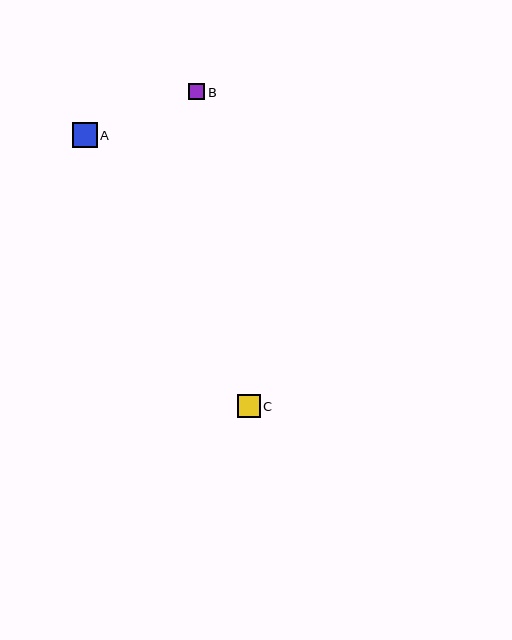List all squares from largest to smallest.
From largest to smallest: A, C, B.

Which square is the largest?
Square A is the largest with a size of approximately 25 pixels.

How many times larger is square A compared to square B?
Square A is approximately 1.5 times the size of square B.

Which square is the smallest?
Square B is the smallest with a size of approximately 16 pixels.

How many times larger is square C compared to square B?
Square C is approximately 1.4 times the size of square B.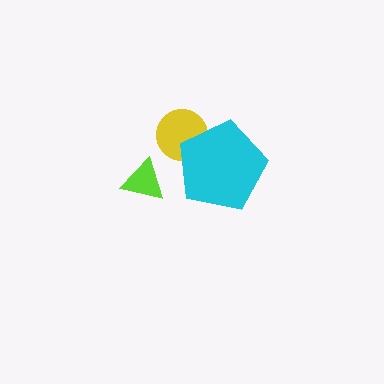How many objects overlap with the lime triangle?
0 objects overlap with the lime triangle.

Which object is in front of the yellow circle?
The cyan pentagon is in front of the yellow circle.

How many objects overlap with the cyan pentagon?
1 object overlaps with the cyan pentagon.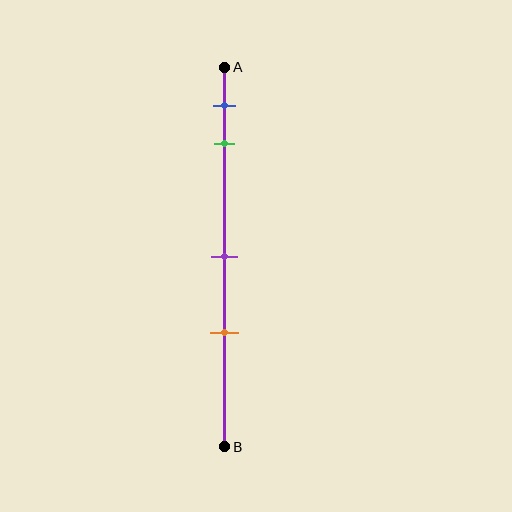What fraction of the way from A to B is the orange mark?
The orange mark is approximately 70% (0.7) of the way from A to B.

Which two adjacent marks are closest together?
The blue and green marks are the closest adjacent pair.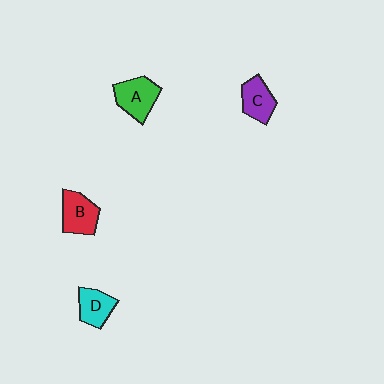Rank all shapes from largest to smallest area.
From largest to smallest: A (green), B (red), C (purple), D (cyan).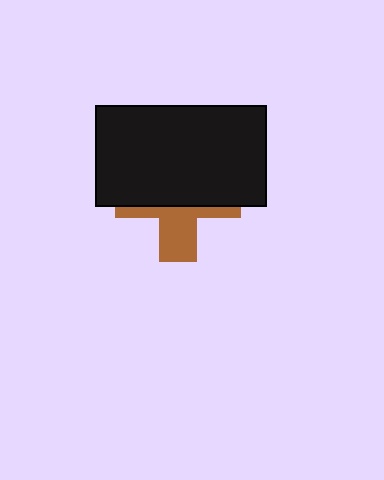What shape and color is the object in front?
The object in front is a black rectangle.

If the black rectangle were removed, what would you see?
You would see the complete brown cross.